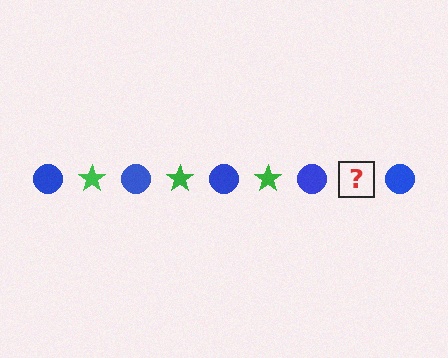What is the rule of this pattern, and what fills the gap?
The rule is that the pattern alternates between blue circle and green star. The gap should be filled with a green star.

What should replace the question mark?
The question mark should be replaced with a green star.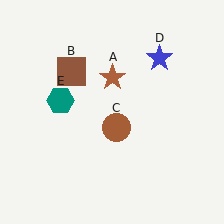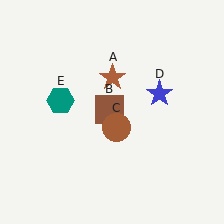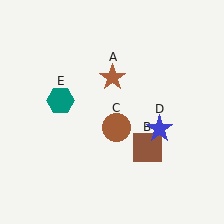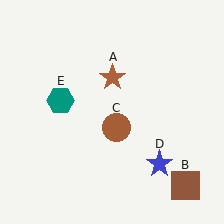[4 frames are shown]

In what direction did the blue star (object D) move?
The blue star (object D) moved down.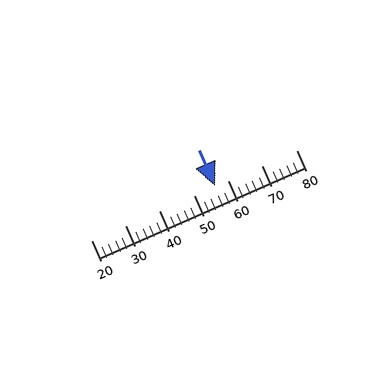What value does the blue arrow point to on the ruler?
The blue arrow points to approximately 56.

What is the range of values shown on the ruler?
The ruler shows values from 20 to 80.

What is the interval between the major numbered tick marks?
The major tick marks are spaced 10 units apart.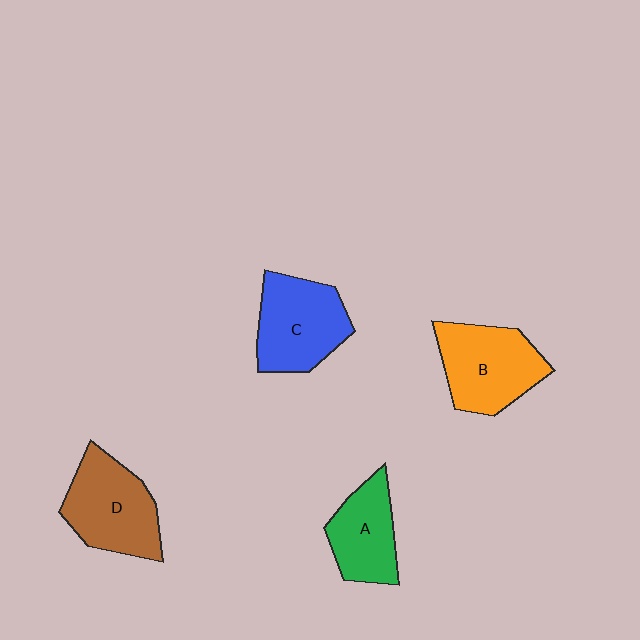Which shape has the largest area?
Shape B (orange).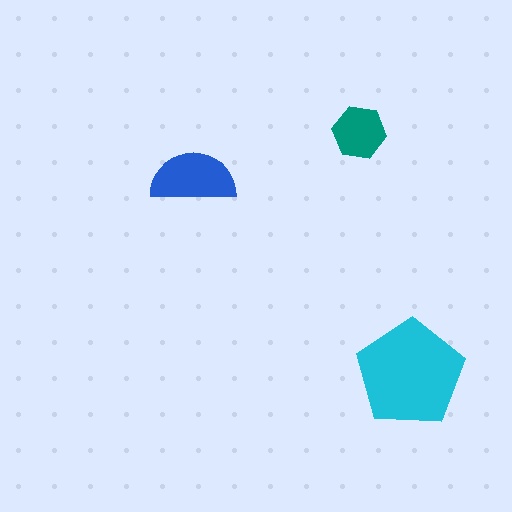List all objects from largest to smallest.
The cyan pentagon, the blue semicircle, the teal hexagon.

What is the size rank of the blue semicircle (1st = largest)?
2nd.